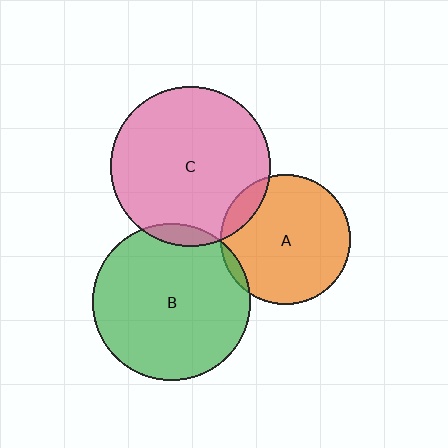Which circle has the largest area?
Circle C (pink).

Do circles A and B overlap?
Yes.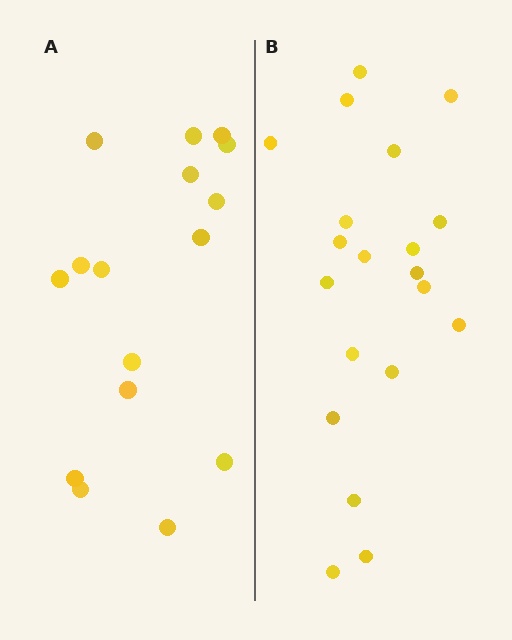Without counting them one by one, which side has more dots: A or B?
Region B (the right region) has more dots.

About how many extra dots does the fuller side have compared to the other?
Region B has about 4 more dots than region A.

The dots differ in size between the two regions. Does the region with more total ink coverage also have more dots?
No. Region A has more total ink coverage because its dots are larger, but region B actually contains more individual dots. Total area can be misleading — the number of items is what matters here.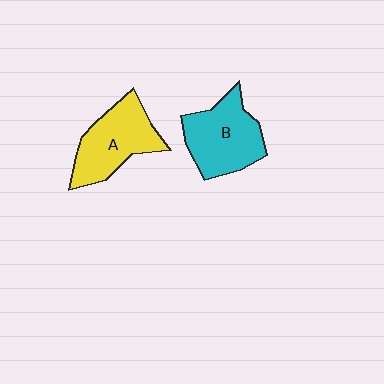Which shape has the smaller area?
Shape A (yellow).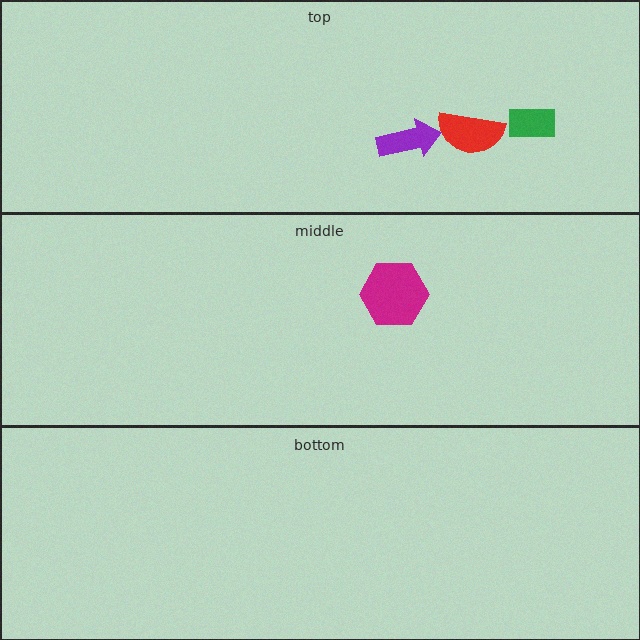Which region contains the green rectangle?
The top region.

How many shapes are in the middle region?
1.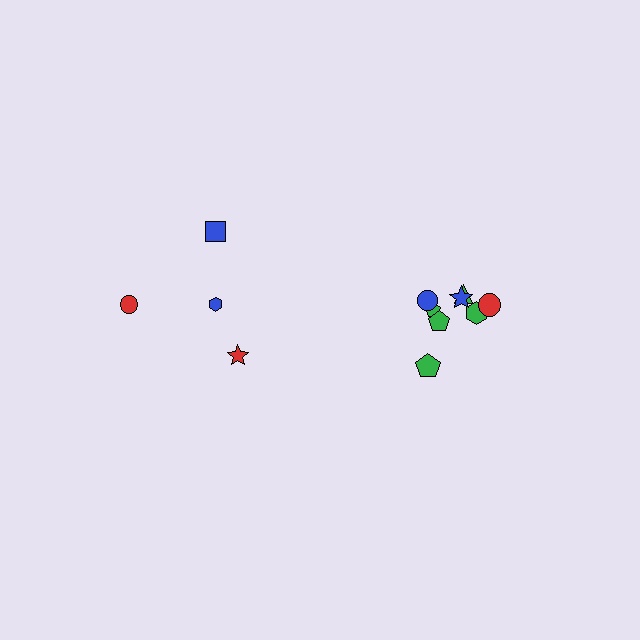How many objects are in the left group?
There are 4 objects.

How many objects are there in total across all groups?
There are 12 objects.